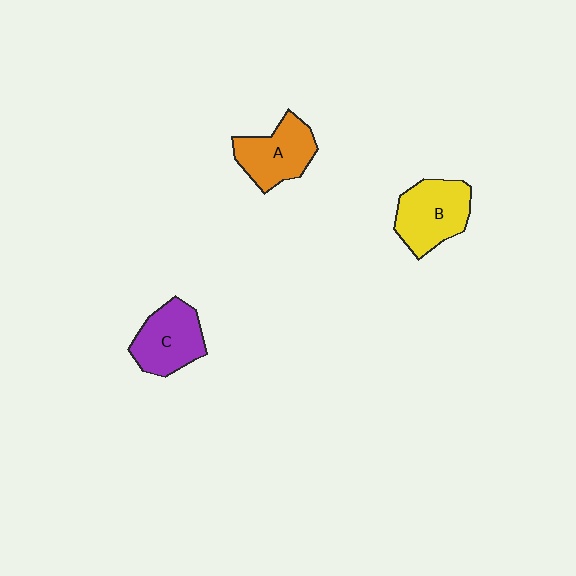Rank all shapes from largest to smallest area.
From largest to smallest: B (yellow), C (purple), A (orange).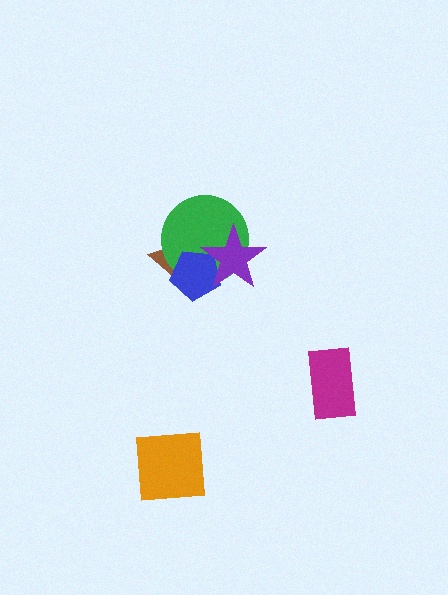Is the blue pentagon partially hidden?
Yes, it is partially covered by another shape.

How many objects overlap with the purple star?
2 objects overlap with the purple star.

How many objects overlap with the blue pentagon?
3 objects overlap with the blue pentagon.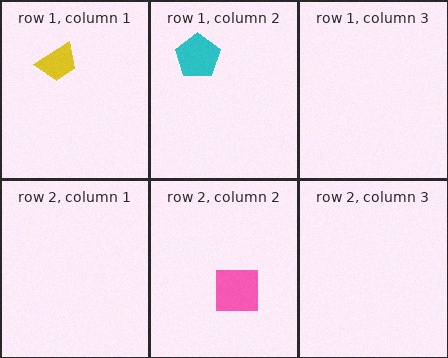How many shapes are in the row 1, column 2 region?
1.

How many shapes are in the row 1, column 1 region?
1.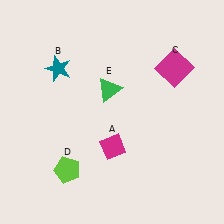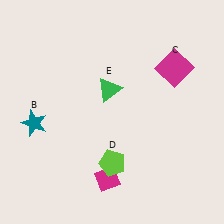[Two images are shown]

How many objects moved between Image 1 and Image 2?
3 objects moved between the two images.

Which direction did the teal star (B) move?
The teal star (B) moved down.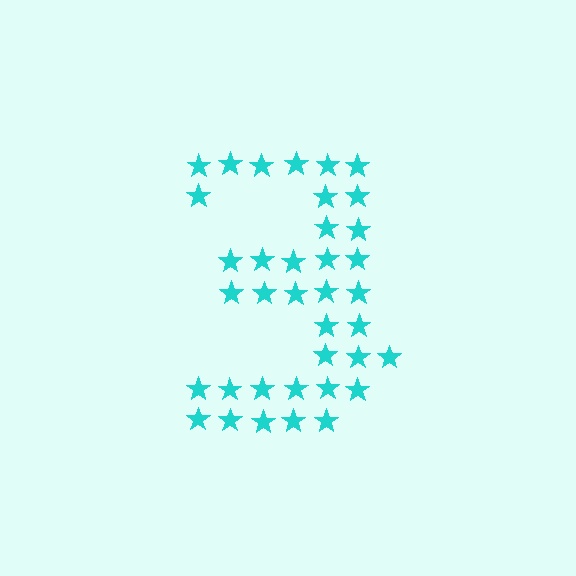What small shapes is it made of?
It is made of small stars.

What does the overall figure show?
The overall figure shows the digit 3.